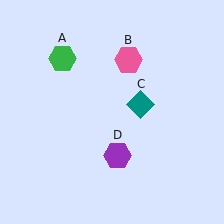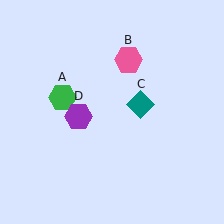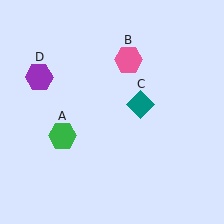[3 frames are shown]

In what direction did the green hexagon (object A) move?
The green hexagon (object A) moved down.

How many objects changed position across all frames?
2 objects changed position: green hexagon (object A), purple hexagon (object D).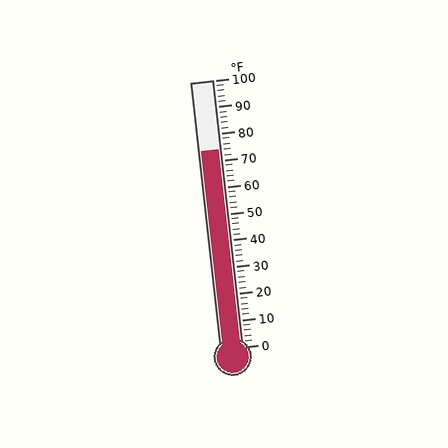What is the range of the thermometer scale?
The thermometer scale ranges from 0°F to 100°F.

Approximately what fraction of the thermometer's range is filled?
The thermometer is filled to approximately 75% of its range.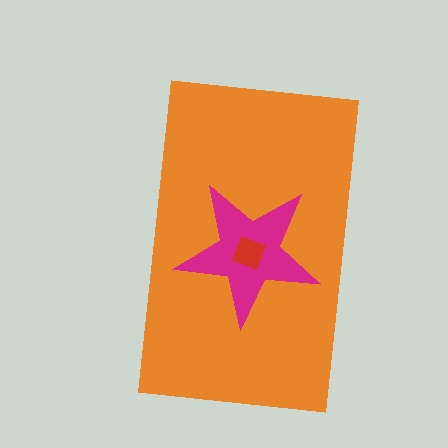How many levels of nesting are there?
3.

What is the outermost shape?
The orange rectangle.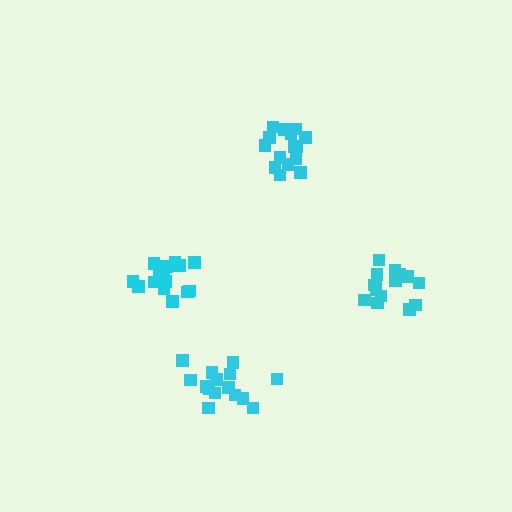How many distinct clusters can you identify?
There are 4 distinct clusters.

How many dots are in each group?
Group 1: 15 dots, Group 2: 15 dots, Group 3: 15 dots, Group 4: 15 dots (60 total).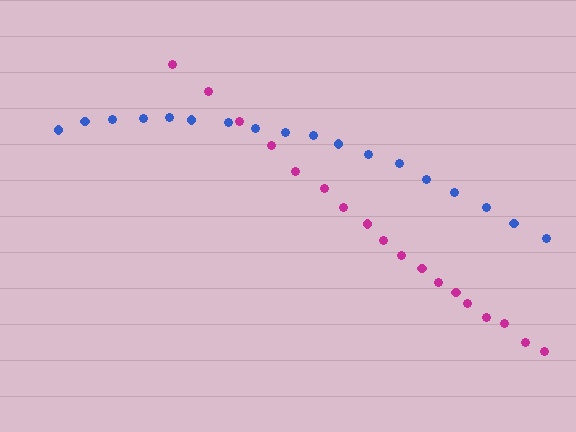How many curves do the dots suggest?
There are 2 distinct paths.